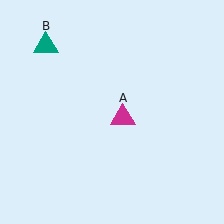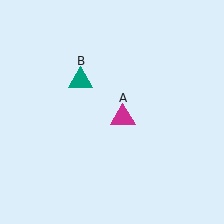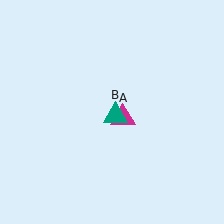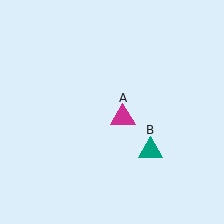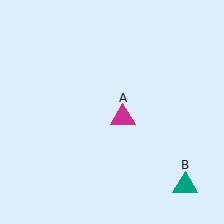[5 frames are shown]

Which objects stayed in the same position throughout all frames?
Magenta triangle (object A) remained stationary.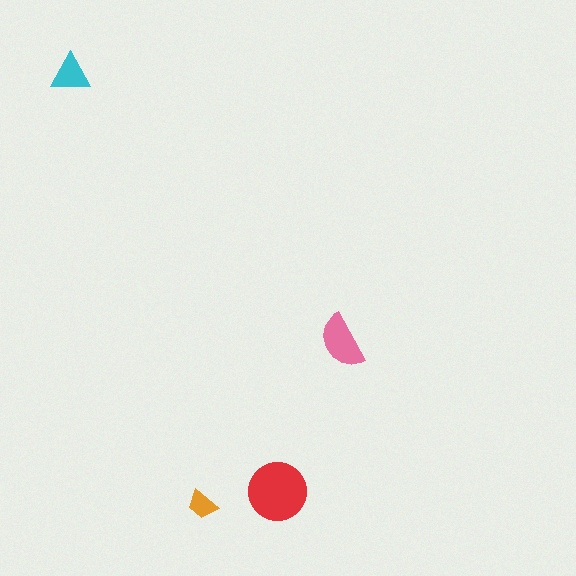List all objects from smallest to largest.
The orange trapezoid, the cyan triangle, the pink semicircle, the red circle.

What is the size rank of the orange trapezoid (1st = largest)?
4th.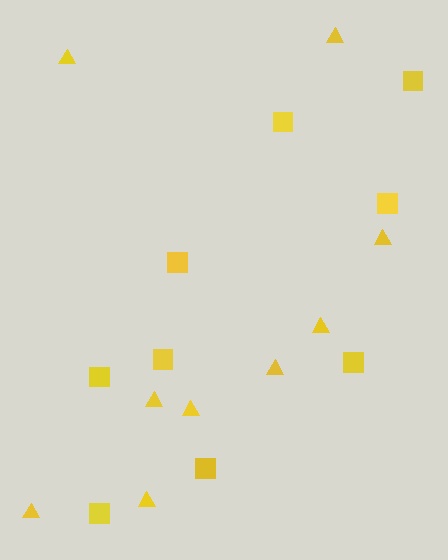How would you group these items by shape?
There are 2 groups: one group of squares (9) and one group of triangles (9).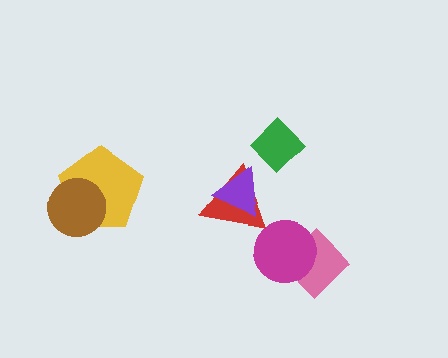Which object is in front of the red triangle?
The purple triangle is in front of the red triangle.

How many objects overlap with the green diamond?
0 objects overlap with the green diamond.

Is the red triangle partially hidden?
Yes, it is partially covered by another shape.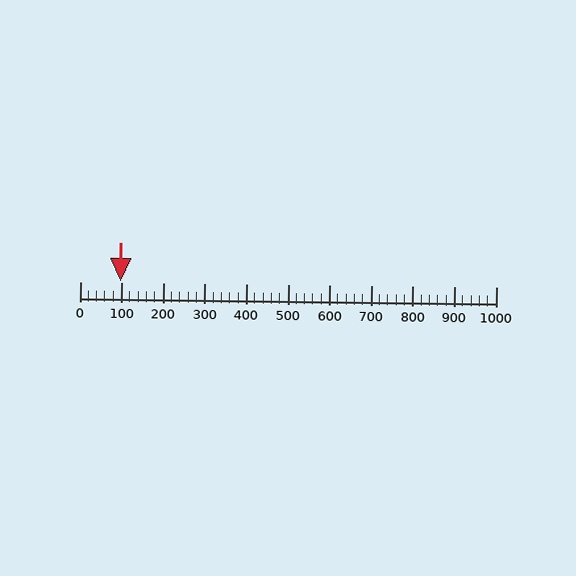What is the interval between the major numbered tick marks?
The major tick marks are spaced 100 units apart.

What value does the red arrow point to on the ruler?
The red arrow points to approximately 96.